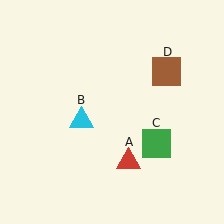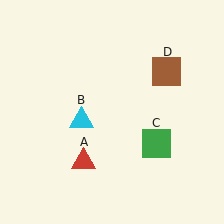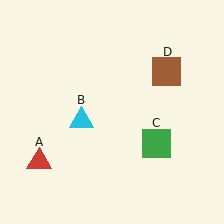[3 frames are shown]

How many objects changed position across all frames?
1 object changed position: red triangle (object A).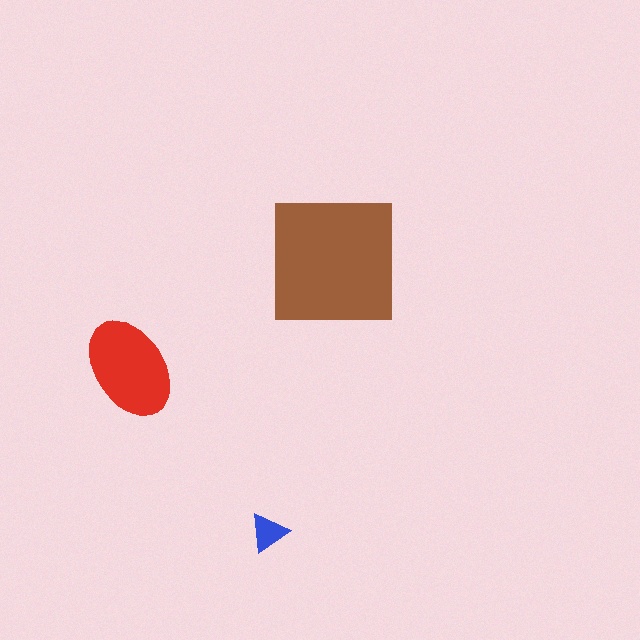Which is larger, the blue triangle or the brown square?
The brown square.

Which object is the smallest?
The blue triangle.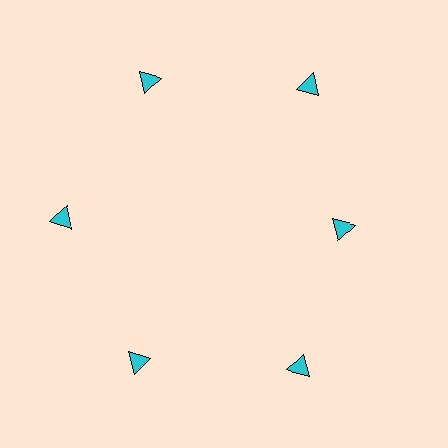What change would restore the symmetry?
The symmetry would be restored by moving it outward, back onto the ring so that all 6 triangles sit at equal angles and equal distance from the center.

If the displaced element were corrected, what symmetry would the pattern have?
It would have 6-fold rotational symmetry — the pattern would map onto itself every 60 degrees.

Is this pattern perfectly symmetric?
No. The 6 cyan triangles are arranged in a ring, but one element near the 3 o'clock position is pulled inward toward the center, breaking the 6-fold rotational symmetry.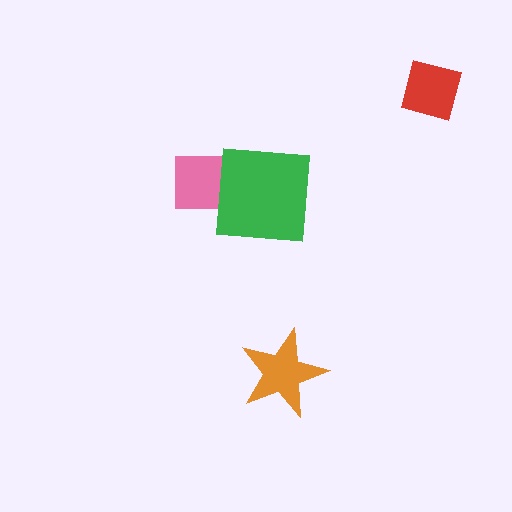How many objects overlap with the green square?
1 object overlaps with the green square.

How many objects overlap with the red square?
0 objects overlap with the red square.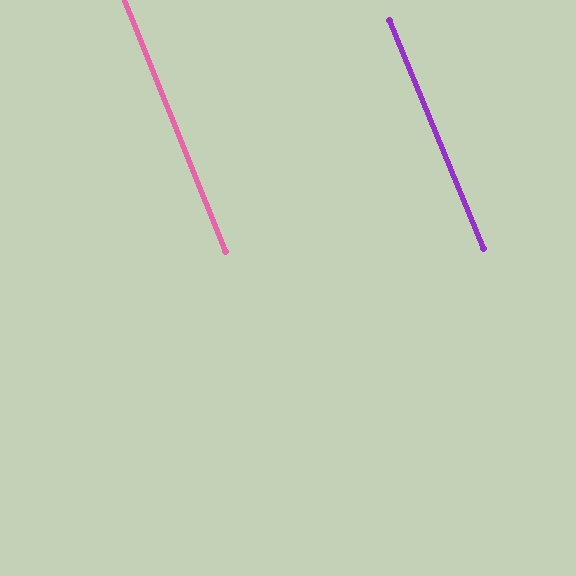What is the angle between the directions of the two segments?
Approximately 0 degrees.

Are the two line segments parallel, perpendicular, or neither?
Parallel — their directions differ by only 0.5°.